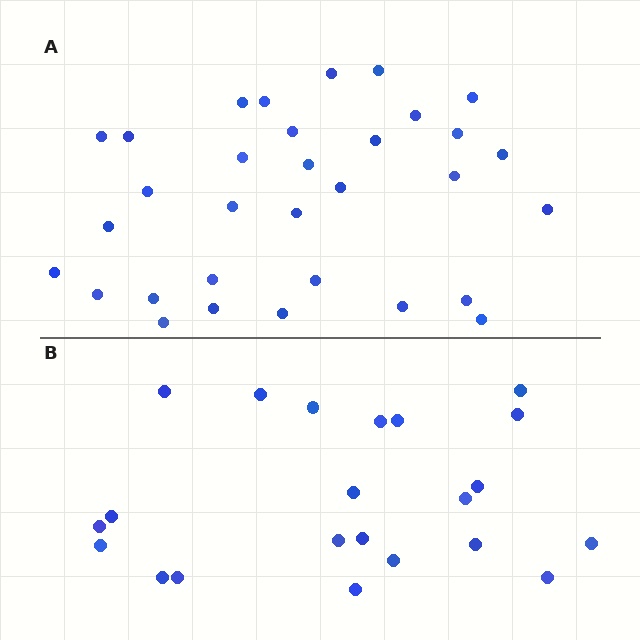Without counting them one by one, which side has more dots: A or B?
Region A (the top region) has more dots.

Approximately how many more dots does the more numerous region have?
Region A has roughly 10 or so more dots than region B.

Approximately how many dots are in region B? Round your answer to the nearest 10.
About 20 dots. (The exact count is 22, which rounds to 20.)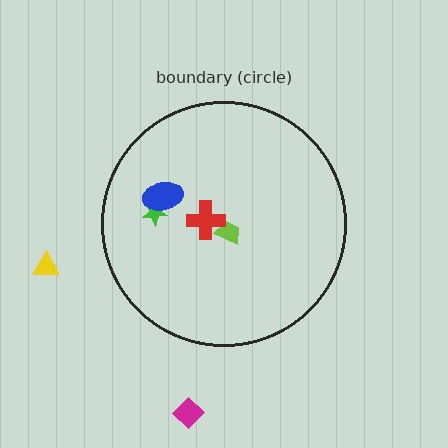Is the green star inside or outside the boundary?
Inside.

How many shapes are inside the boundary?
4 inside, 2 outside.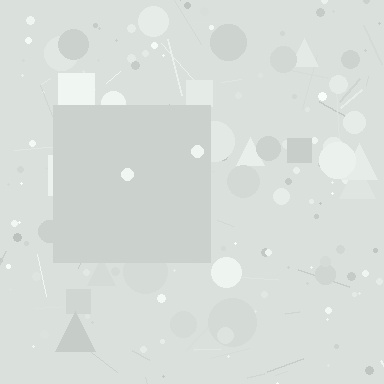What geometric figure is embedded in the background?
A square is embedded in the background.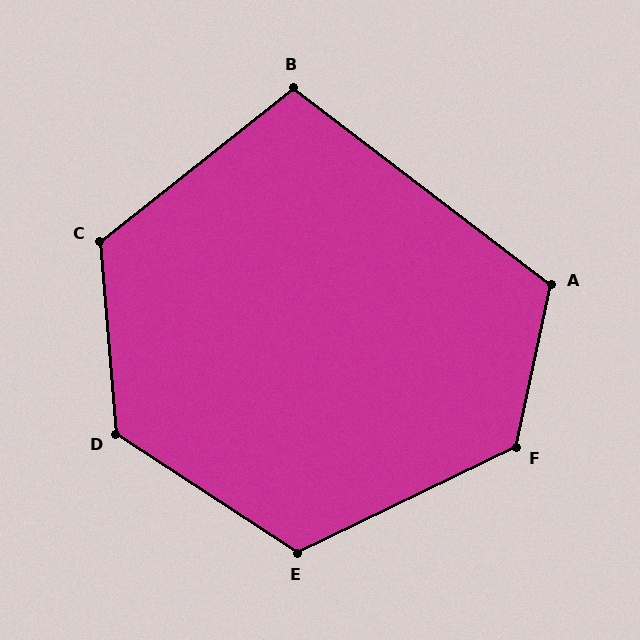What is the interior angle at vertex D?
Approximately 128 degrees (obtuse).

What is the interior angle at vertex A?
Approximately 115 degrees (obtuse).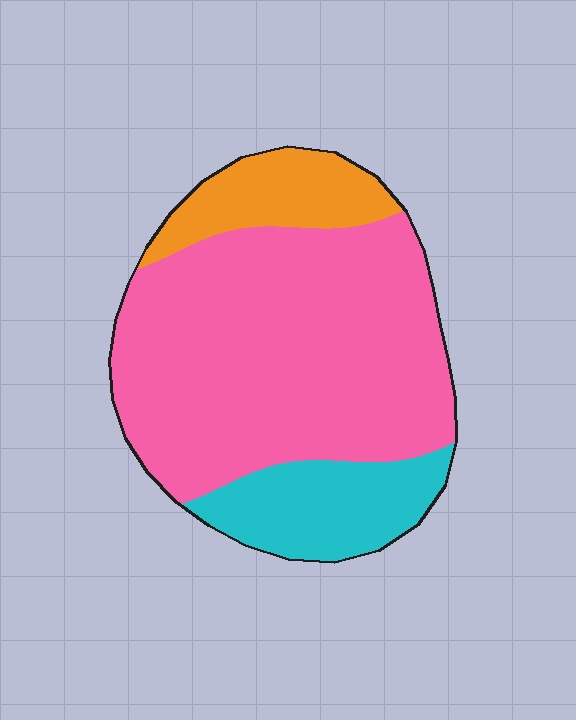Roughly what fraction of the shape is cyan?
Cyan covers around 20% of the shape.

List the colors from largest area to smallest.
From largest to smallest: pink, cyan, orange.